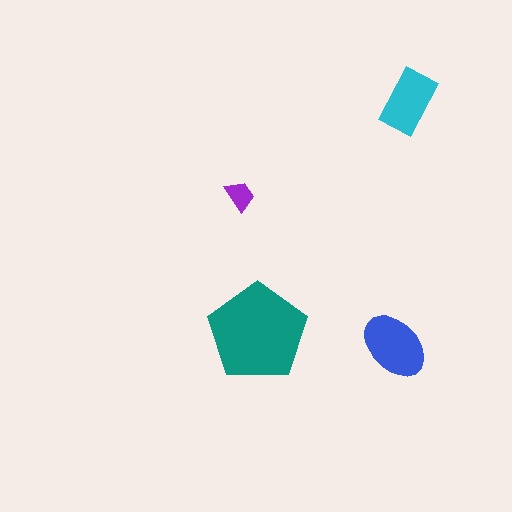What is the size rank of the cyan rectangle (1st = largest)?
3rd.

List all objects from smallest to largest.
The purple trapezoid, the cyan rectangle, the blue ellipse, the teal pentagon.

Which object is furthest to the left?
The purple trapezoid is leftmost.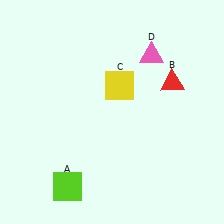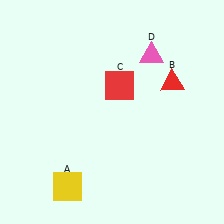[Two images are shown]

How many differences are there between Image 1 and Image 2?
There are 2 differences between the two images.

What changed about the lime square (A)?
In Image 1, A is lime. In Image 2, it changed to yellow.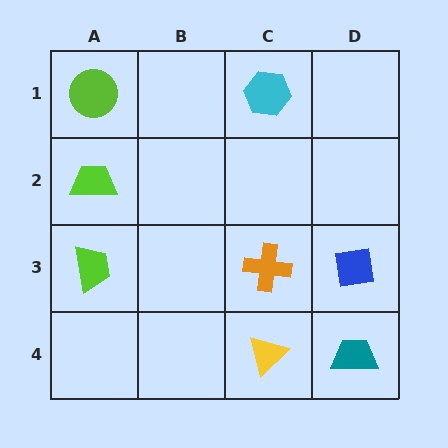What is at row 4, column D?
A teal trapezoid.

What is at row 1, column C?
A cyan hexagon.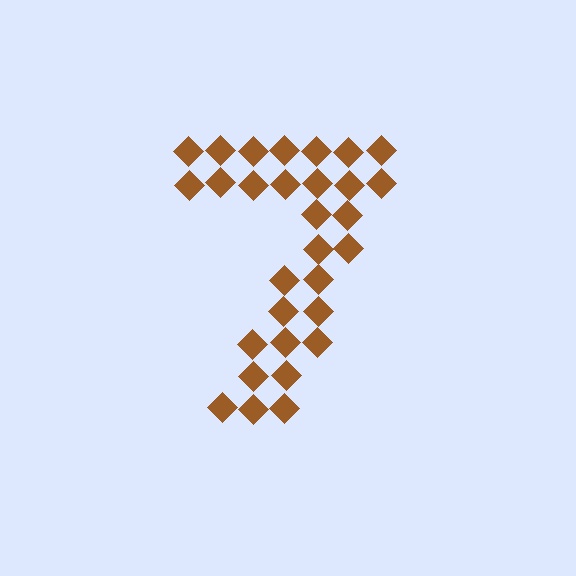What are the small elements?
The small elements are diamonds.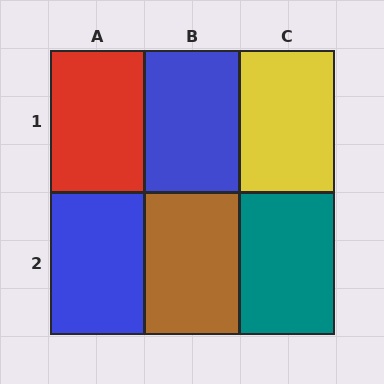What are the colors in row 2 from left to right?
Blue, brown, teal.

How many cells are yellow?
1 cell is yellow.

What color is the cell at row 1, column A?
Red.